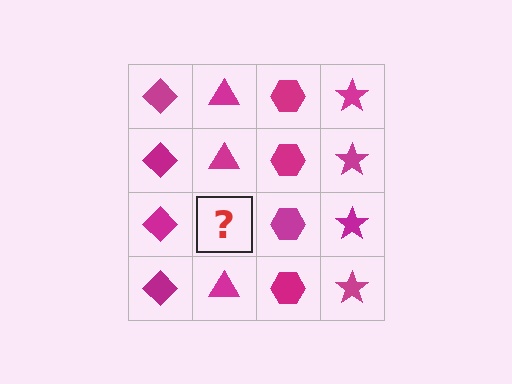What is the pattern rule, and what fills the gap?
The rule is that each column has a consistent shape. The gap should be filled with a magenta triangle.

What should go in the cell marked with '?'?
The missing cell should contain a magenta triangle.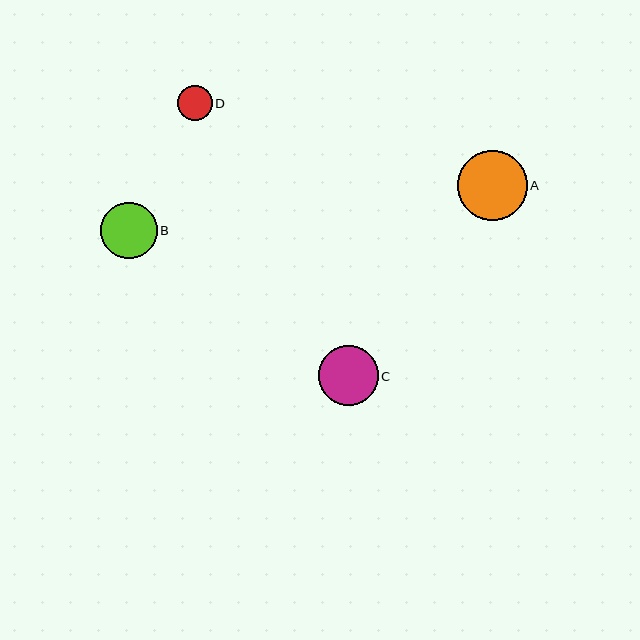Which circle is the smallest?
Circle D is the smallest with a size of approximately 35 pixels.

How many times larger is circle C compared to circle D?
Circle C is approximately 1.7 times the size of circle D.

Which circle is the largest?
Circle A is the largest with a size of approximately 70 pixels.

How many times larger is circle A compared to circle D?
Circle A is approximately 2.0 times the size of circle D.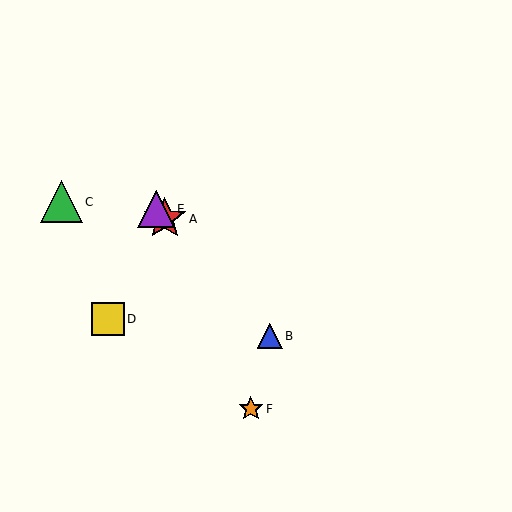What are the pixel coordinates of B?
Object B is at (270, 336).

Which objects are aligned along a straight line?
Objects A, B, E are aligned along a straight line.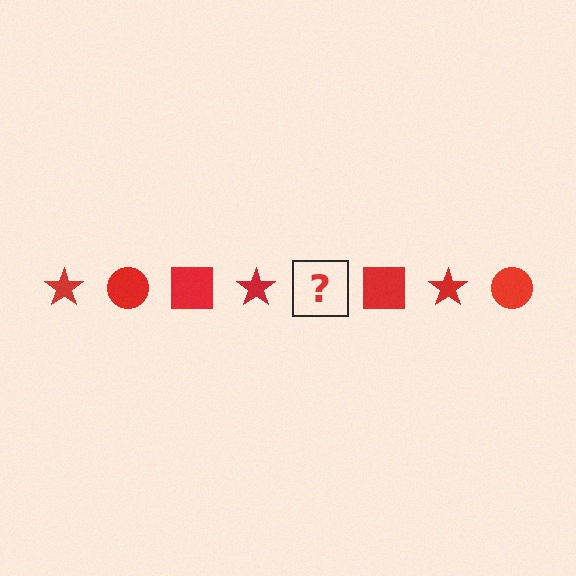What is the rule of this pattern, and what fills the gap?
The rule is that the pattern cycles through star, circle, square shapes in red. The gap should be filled with a red circle.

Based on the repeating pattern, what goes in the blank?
The blank should be a red circle.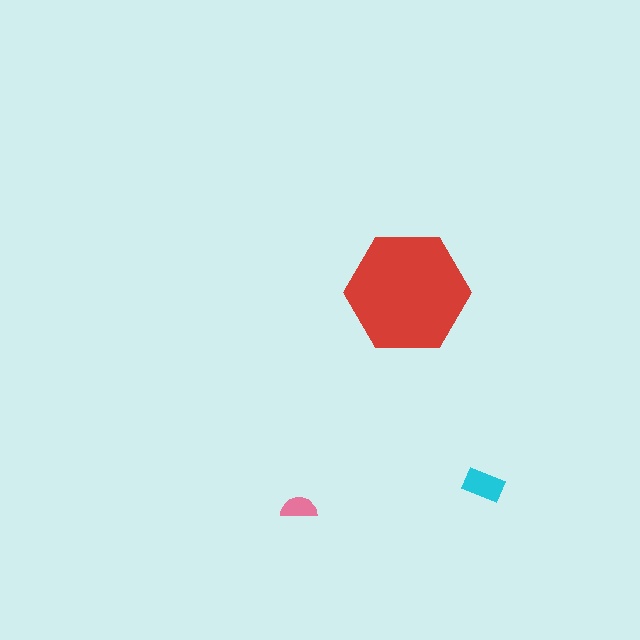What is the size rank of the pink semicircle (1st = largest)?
3rd.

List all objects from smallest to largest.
The pink semicircle, the cyan rectangle, the red hexagon.